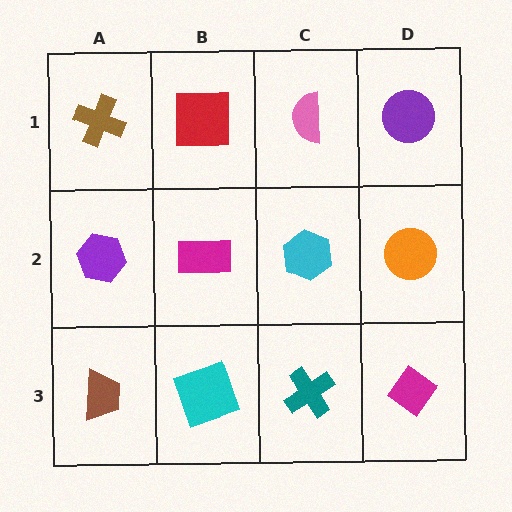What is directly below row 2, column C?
A teal cross.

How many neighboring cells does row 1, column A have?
2.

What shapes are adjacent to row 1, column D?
An orange circle (row 2, column D), a pink semicircle (row 1, column C).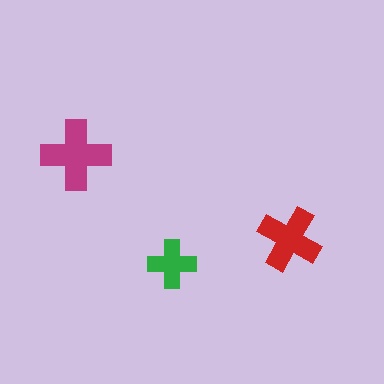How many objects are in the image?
There are 3 objects in the image.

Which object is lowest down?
The green cross is bottommost.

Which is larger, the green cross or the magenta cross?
The magenta one.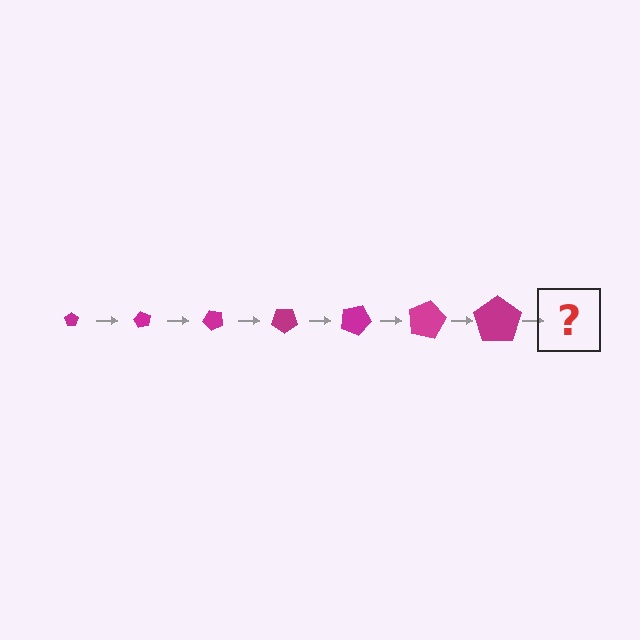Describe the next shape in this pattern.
It should be a pentagon, larger than the previous one and rotated 420 degrees from the start.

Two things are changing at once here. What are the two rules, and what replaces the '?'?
The two rules are that the pentagon grows larger each step and it rotates 60 degrees each step. The '?' should be a pentagon, larger than the previous one and rotated 420 degrees from the start.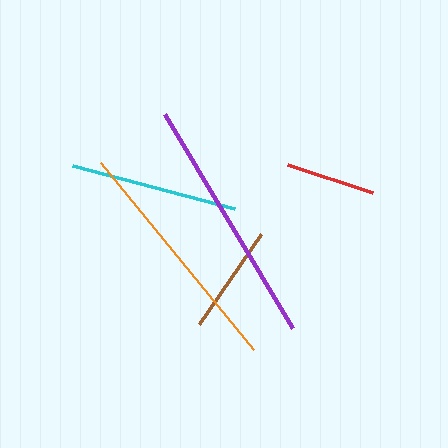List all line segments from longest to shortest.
From longest to shortest: purple, orange, cyan, brown, red.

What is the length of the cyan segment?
The cyan segment is approximately 168 pixels long.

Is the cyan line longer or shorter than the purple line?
The purple line is longer than the cyan line.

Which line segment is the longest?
The purple line is the longest at approximately 250 pixels.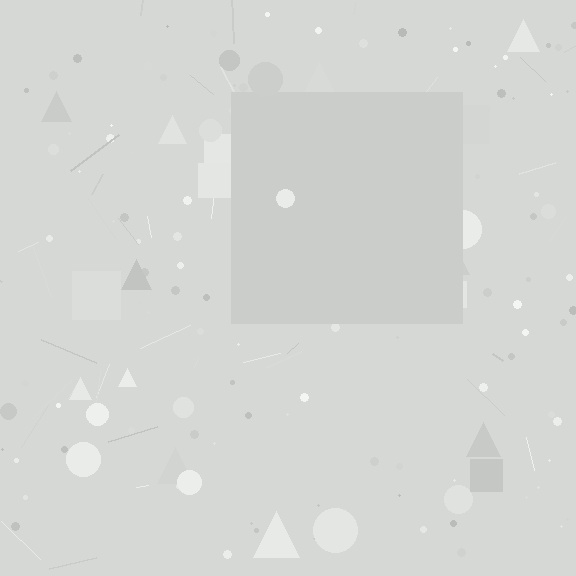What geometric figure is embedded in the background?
A square is embedded in the background.